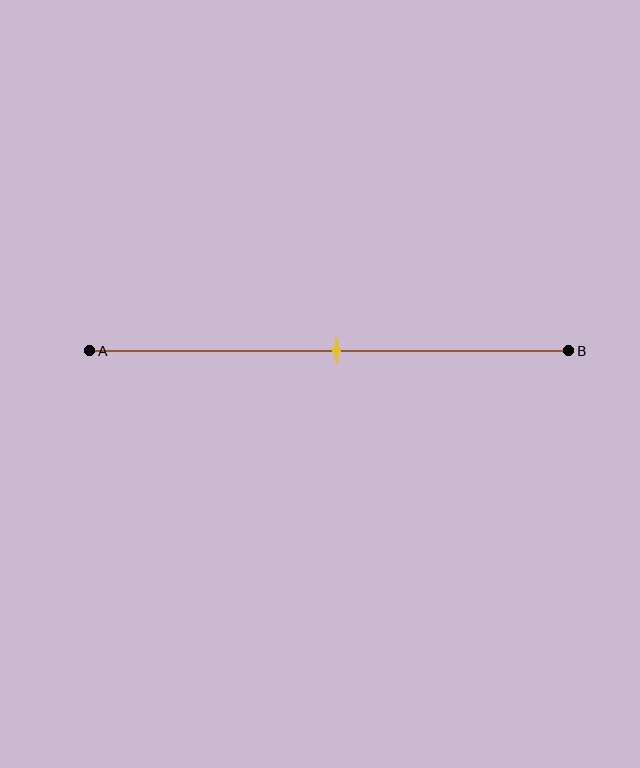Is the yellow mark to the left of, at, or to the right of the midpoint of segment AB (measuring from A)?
The yellow mark is approximately at the midpoint of segment AB.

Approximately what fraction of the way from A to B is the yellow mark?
The yellow mark is approximately 50% of the way from A to B.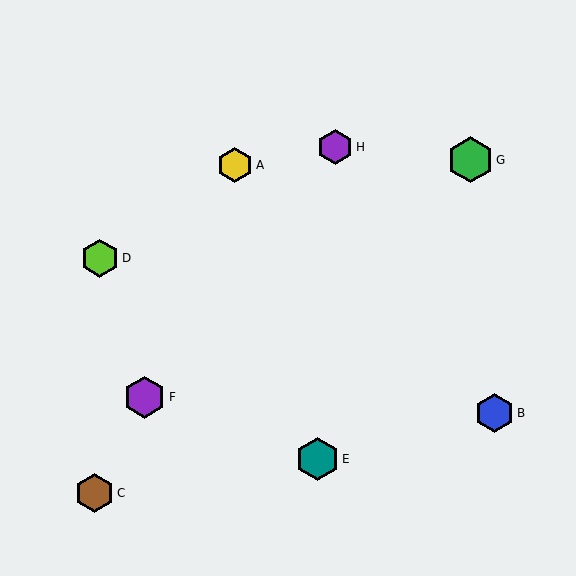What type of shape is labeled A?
Shape A is a yellow hexagon.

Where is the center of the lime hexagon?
The center of the lime hexagon is at (100, 258).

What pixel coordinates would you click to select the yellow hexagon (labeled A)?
Click at (235, 165) to select the yellow hexagon A.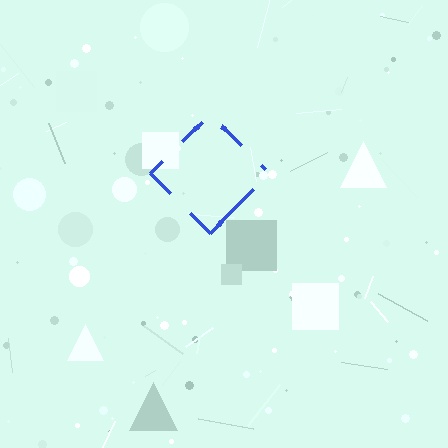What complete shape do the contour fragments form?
The contour fragments form a diamond.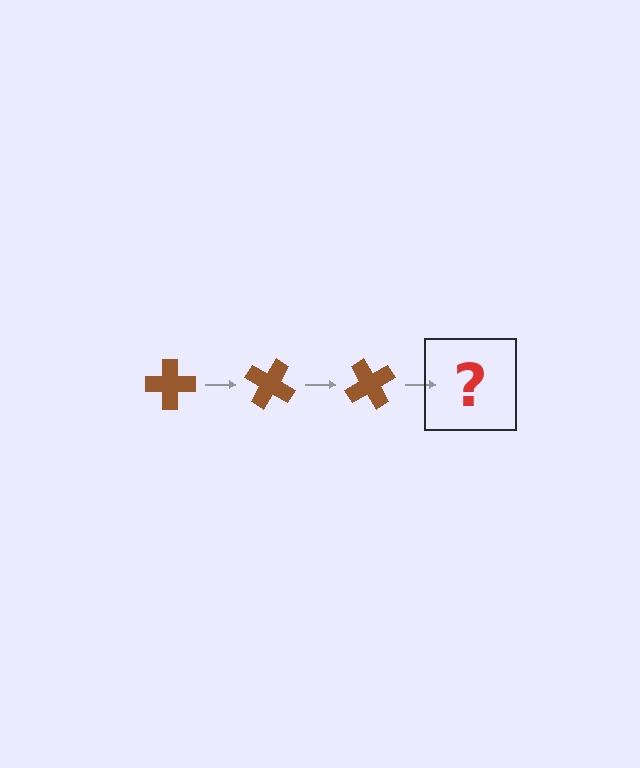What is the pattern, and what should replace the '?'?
The pattern is that the cross rotates 30 degrees each step. The '?' should be a brown cross rotated 90 degrees.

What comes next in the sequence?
The next element should be a brown cross rotated 90 degrees.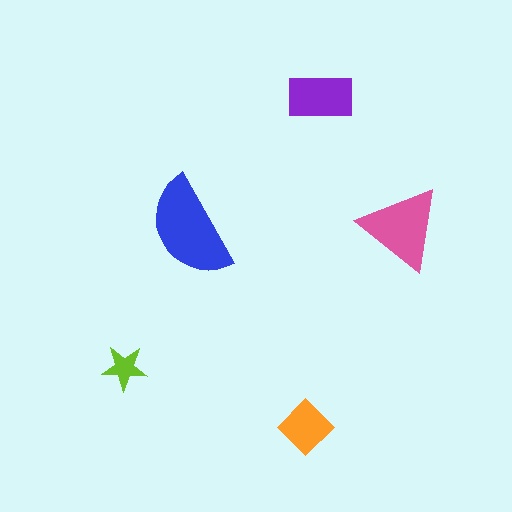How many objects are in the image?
There are 5 objects in the image.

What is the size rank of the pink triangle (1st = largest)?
2nd.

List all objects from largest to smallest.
The blue semicircle, the pink triangle, the purple rectangle, the orange diamond, the lime star.